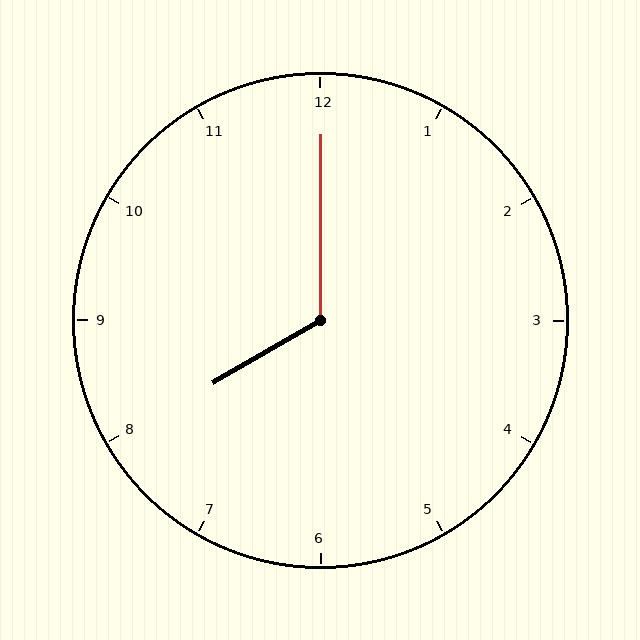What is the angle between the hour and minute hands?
Approximately 120 degrees.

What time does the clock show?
8:00.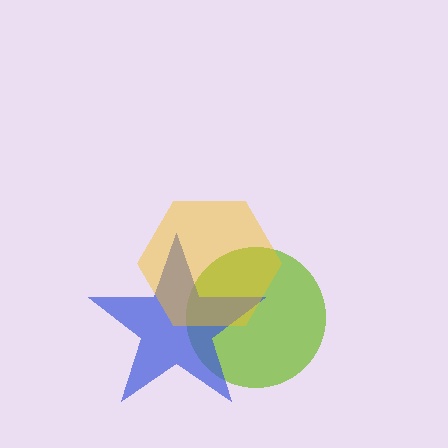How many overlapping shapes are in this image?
There are 3 overlapping shapes in the image.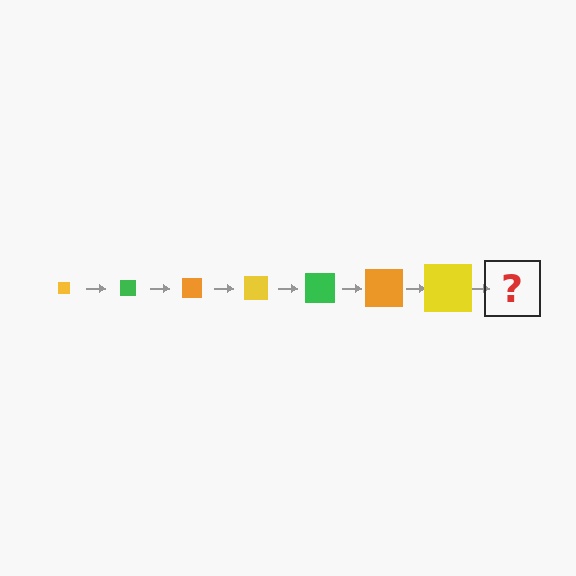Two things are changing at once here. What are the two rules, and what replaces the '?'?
The two rules are that the square grows larger each step and the color cycles through yellow, green, and orange. The '?' should be a green square, larger than the previous one.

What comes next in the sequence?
The next element should be a green square, larger than the previous one.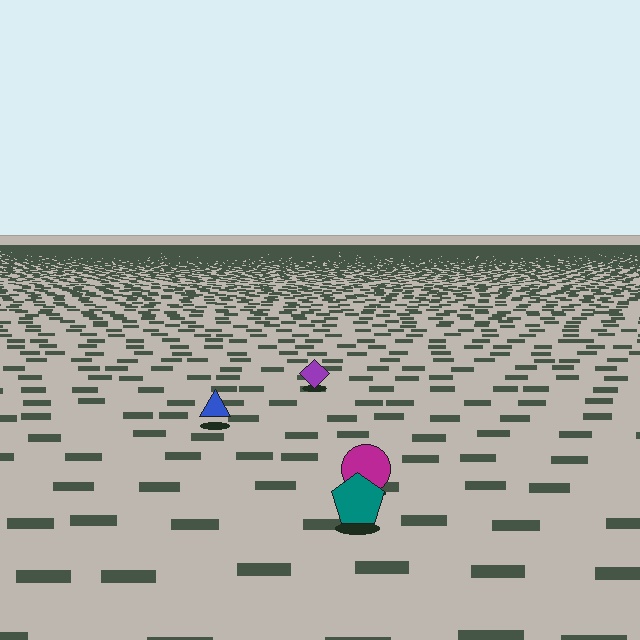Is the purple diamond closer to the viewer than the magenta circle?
No. The magenta circle is closer — you can tell from the texture gradient: the ground texture is coarser near it.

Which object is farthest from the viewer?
The purple diamond is farthest from the viewer. It appears smaller and the ground texture around it is denser.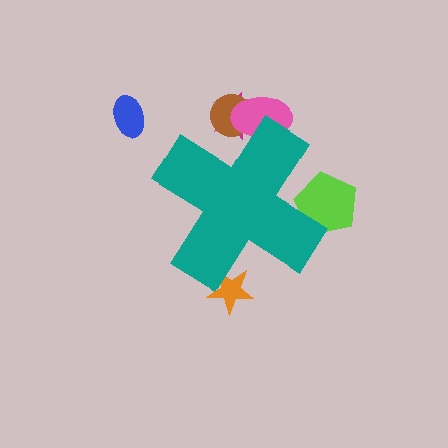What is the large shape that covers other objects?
A teal cross.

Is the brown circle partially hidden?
Yes, the brown circle is partially hidden behind the teal cross.